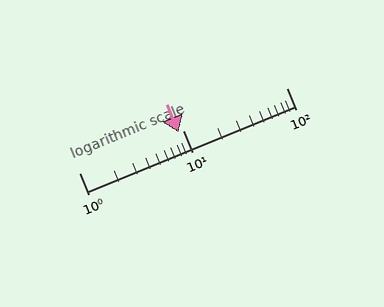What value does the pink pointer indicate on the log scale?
The pointer indicates approximately 9.2.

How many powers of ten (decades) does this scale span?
The scale spans 2 decades, from 1 to 100.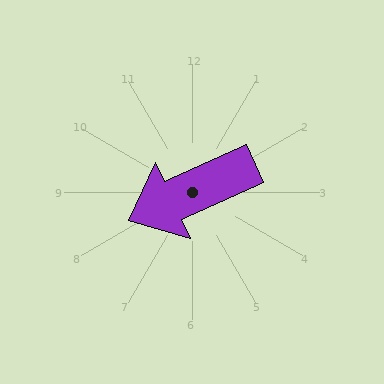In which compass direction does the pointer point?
Southwest.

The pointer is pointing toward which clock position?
Roughly 8 o'clock.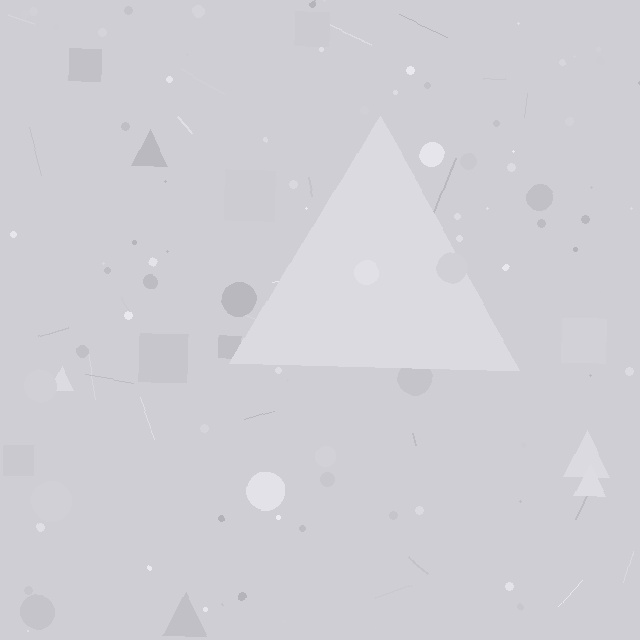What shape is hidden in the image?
A triangle is hidden in the image.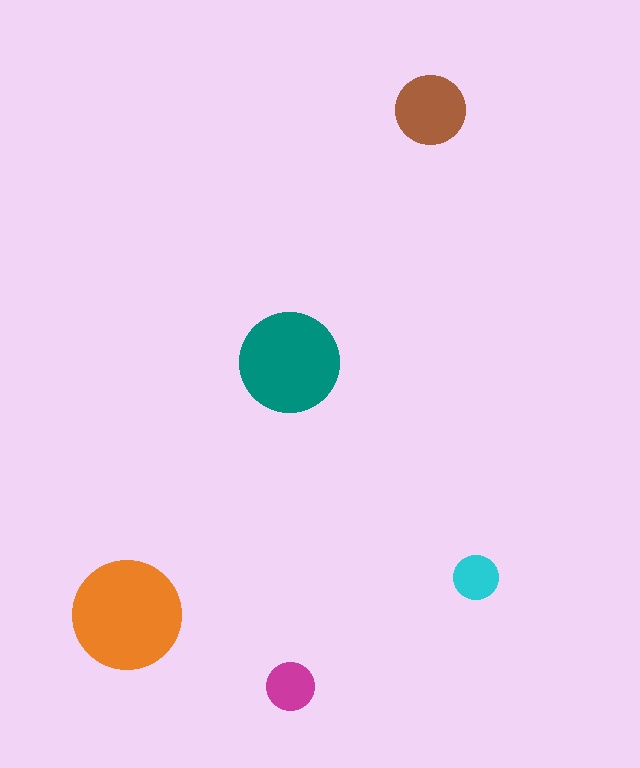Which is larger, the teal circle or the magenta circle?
The teal one.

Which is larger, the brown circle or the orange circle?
The orange one.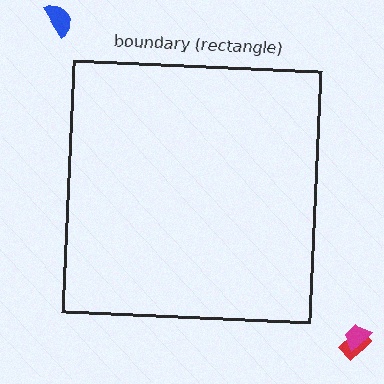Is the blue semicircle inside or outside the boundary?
Outside.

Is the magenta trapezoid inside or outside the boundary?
Outside.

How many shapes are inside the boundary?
0 inside, 3 outside.